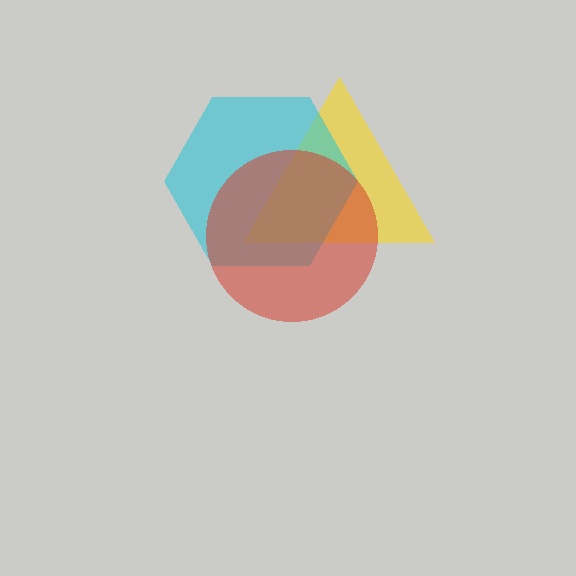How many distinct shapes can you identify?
There are 3 distinct shapes: a yellow triangle, a cyan hexagon, a red circle.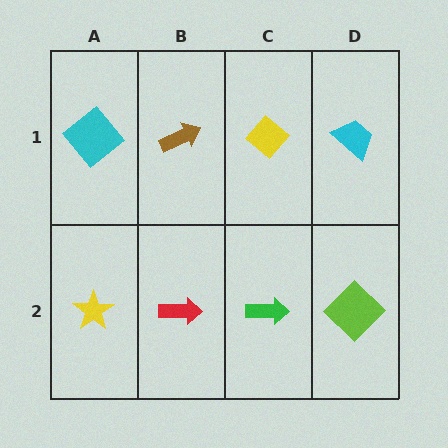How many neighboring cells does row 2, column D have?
2.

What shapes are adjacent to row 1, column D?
A lime diamond (row 2, column D), a yellow diamond (row 1, column C).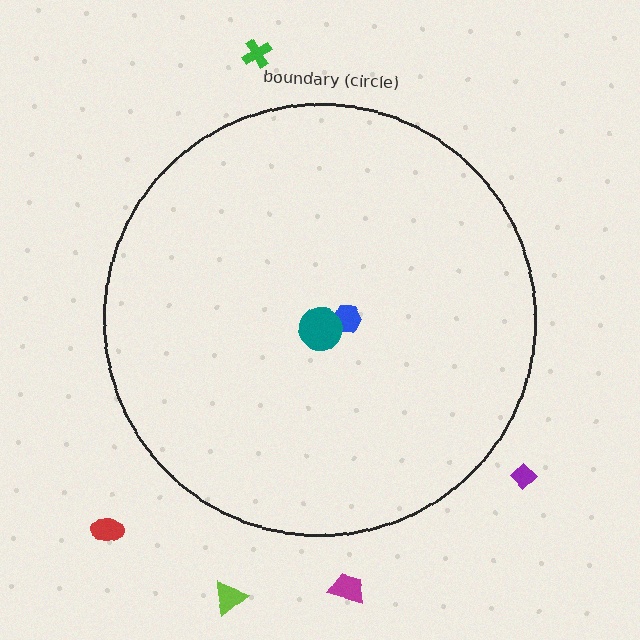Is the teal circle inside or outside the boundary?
Inside.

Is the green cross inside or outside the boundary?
Outside.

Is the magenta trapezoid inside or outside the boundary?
Outside.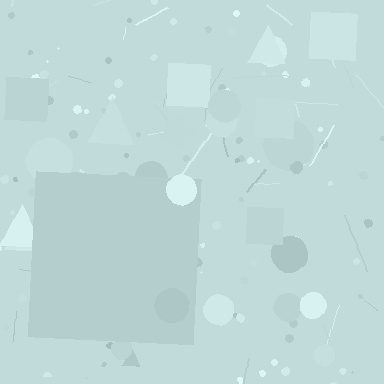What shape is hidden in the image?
A square is hidden in the image.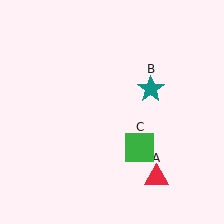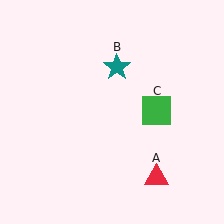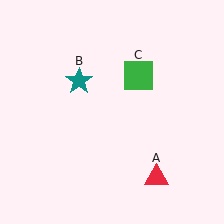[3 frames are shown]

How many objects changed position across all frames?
2 objects changed position: teal star (object B), green square (object C).